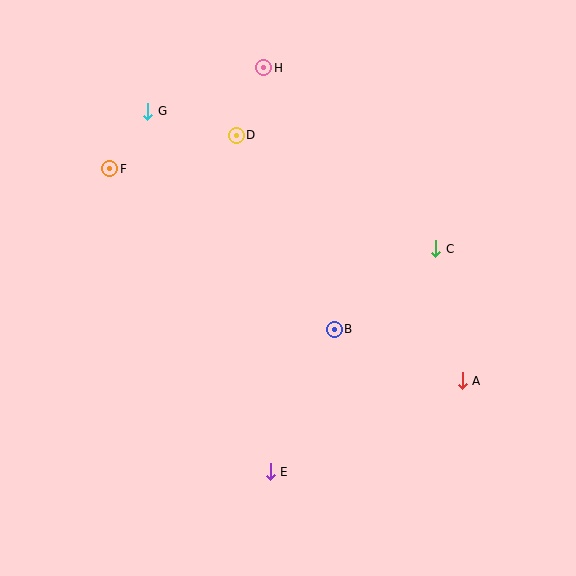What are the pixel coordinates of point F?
Point F is at (110, 169).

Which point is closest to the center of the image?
Point B at (334, 329) is closest to the center.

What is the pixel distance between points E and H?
The distance between E and H is 404 pixels.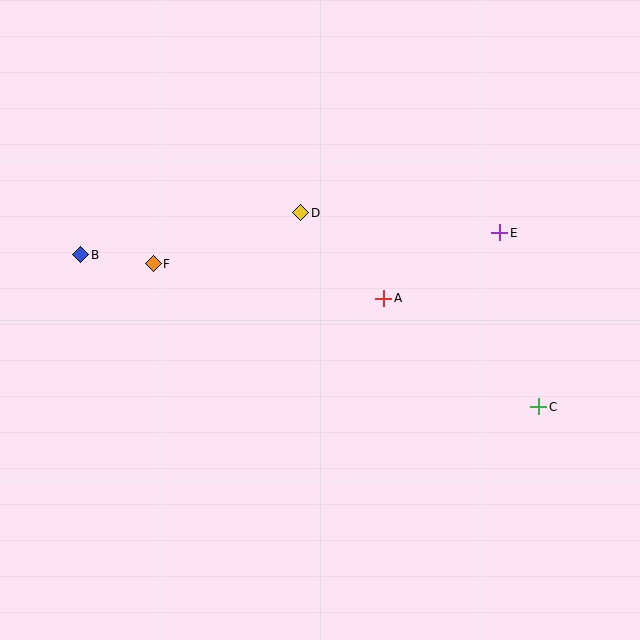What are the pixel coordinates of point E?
Point E is at (500, 233).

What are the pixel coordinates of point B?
Point B is at (81, 255).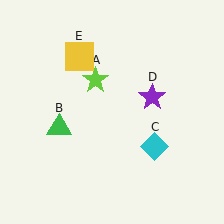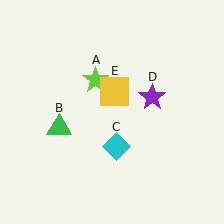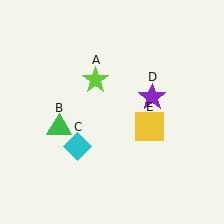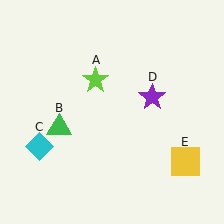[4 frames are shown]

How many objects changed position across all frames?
2 objects changed position: cyan diamond (object C), yellow square (object E).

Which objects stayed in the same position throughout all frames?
Lime star (object A) and green triangle (object B) and purple star (object D) remained stationary.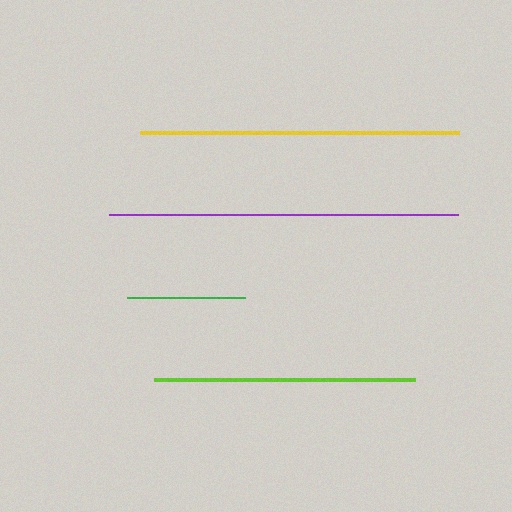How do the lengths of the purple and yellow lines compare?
The purple and yellow lines are approximately the same length.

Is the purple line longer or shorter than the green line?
The purple line is longer than the green line.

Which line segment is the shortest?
The green line is the shortest at approximately 118 pixels.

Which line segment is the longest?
The purple line is the longest at approximately 349 pixels.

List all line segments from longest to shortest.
From longest to shortest: purple, yellow, lime, green.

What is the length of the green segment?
The green segment is approximately 118 pixels long.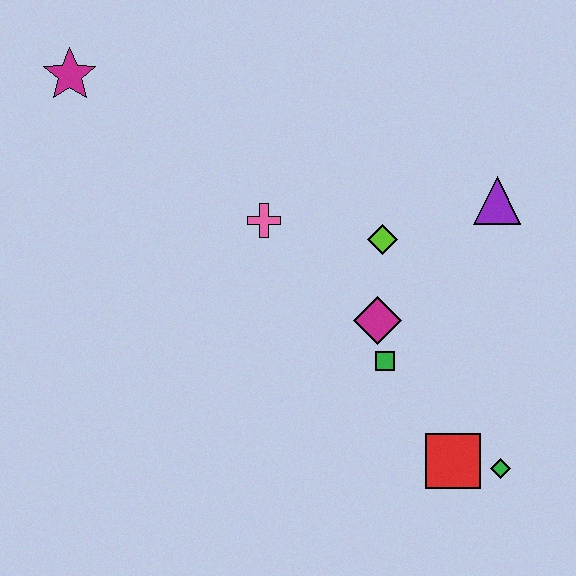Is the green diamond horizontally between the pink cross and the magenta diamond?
No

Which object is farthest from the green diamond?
The magenta star is farthest from the green diamond.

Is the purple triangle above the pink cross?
Yes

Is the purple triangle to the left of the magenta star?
No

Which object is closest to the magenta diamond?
The green square is closest to the magenta diamond.